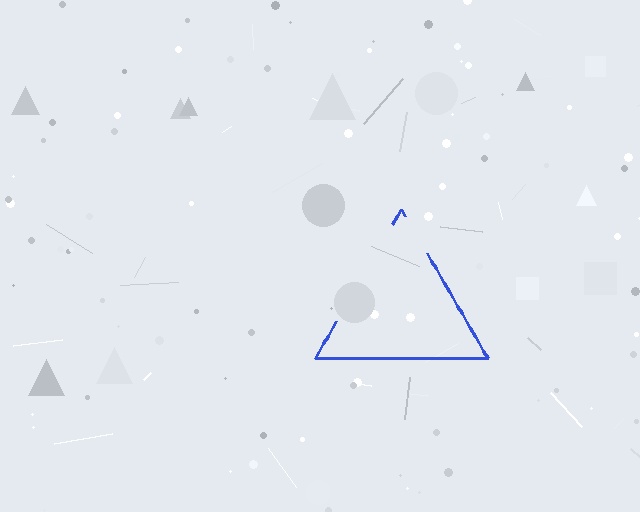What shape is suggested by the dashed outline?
The dashed outline suggests a triangle.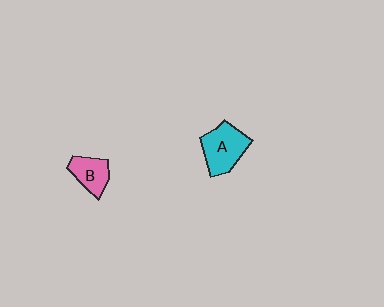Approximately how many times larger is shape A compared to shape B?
Approximately 1.5 times.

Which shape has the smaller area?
Shape B (pink).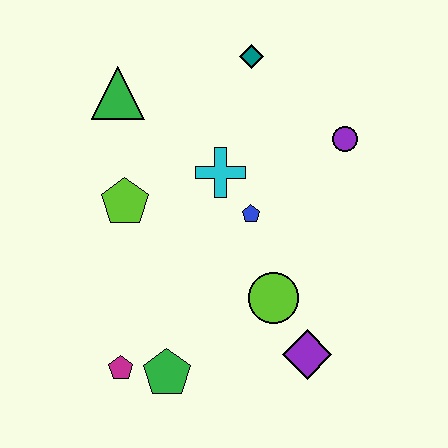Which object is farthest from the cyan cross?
The magenta pentagon is farthest from the cyan cross.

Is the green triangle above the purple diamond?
Yes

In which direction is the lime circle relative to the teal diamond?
The lime circle is below the teal diamond.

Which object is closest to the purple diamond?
The lime circle is closest to the purple diamond.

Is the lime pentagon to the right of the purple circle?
No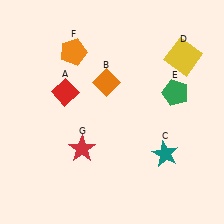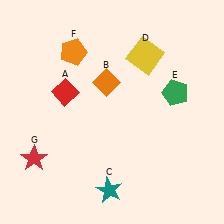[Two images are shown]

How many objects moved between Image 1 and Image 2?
3 objects moved between the two images.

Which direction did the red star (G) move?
The red star (G) moved left.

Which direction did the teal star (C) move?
The teal star (C) moved left.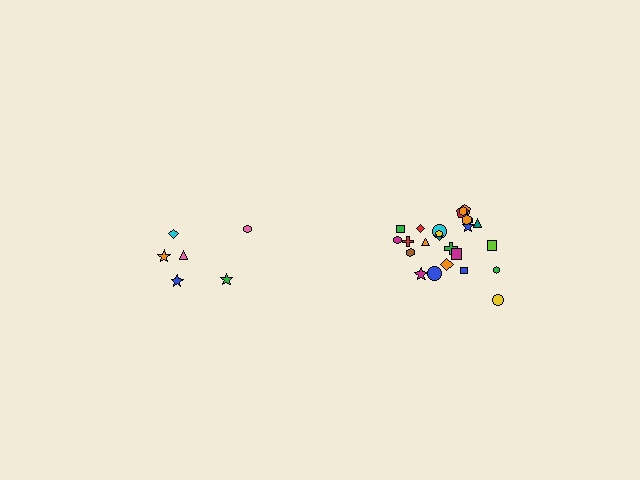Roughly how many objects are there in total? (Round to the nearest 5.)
Roughly 30 objects in total.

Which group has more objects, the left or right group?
The right group.